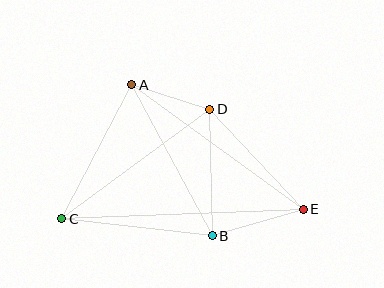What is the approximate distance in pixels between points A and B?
The distance between A and B is approximately 171 pixels.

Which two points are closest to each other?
Points A and D are closest to each other.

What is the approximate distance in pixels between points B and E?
The distance between B and E is approximately 95 pixels.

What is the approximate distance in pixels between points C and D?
The distance between C and D is approximately 184 pixels.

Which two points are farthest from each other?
Points C and E are farthest from each other.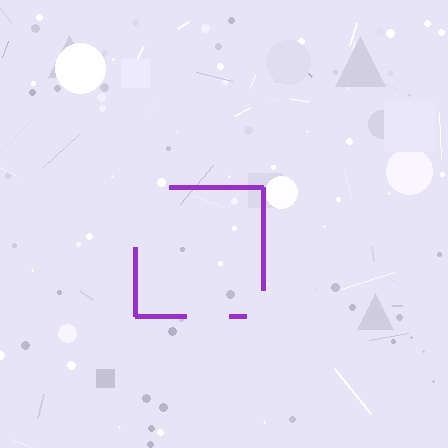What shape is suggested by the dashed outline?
The dashed outline suggests a square.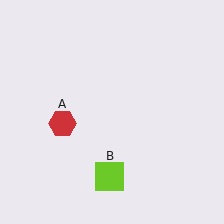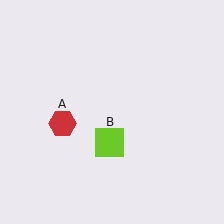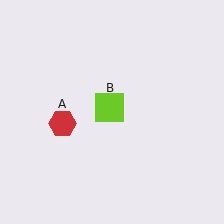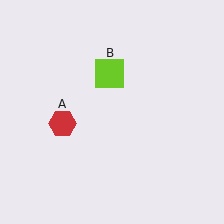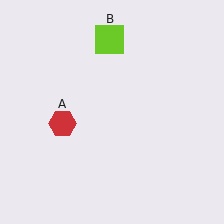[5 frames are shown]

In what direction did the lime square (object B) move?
The lime square (object B) moved up.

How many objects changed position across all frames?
1 object changed position: lime square (object B).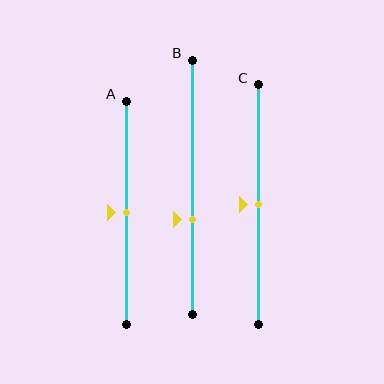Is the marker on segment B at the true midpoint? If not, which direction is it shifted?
No, the marker on segment B is shifted downward by about 13% of the segment length.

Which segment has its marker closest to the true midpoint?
Segment A has its marker closest to the true midpoint.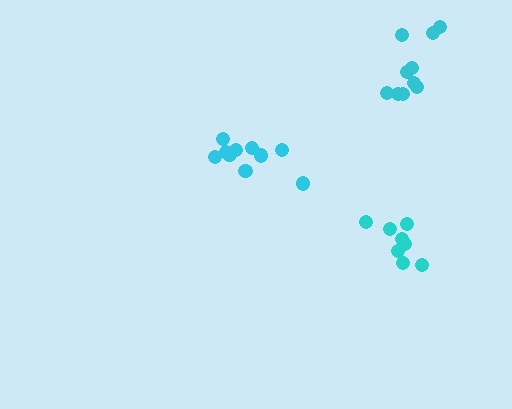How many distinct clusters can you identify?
There are 3 distinct clusters.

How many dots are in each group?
Group 1: 8 dots, Group 2: 10 dots, Group 3: 10 dots (28 total).